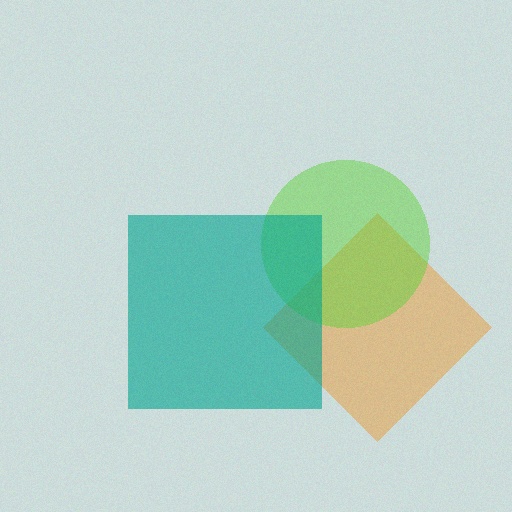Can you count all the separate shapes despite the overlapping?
Yes, there are 3 separate shapes.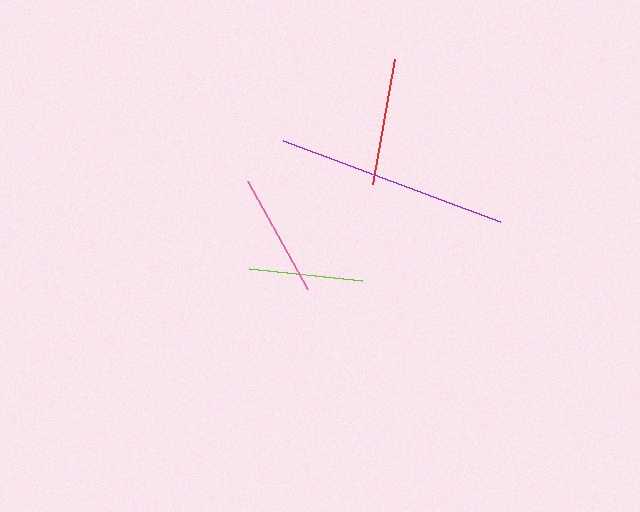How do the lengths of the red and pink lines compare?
The red and pink lines are approximately the same length.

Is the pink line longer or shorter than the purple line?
The purple line is longer than the pink line.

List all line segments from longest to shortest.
From longest to shortest: purple, red, pink, lime.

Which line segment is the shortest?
The lime line is the shortest at approximately 113 pixels.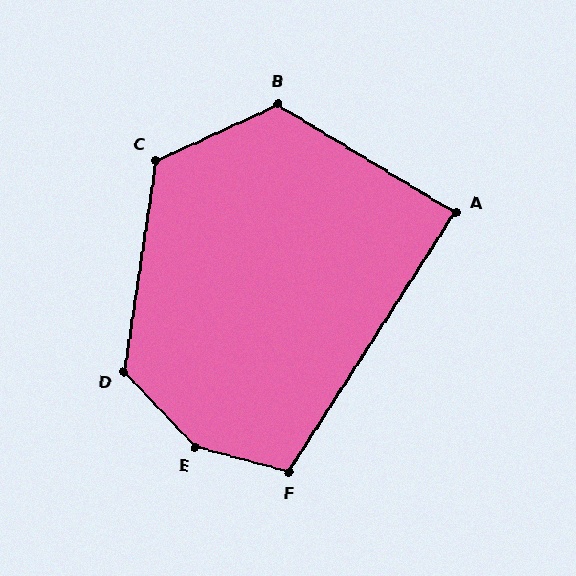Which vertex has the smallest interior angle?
A, at approximately 89 degrees.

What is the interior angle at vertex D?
Approximately 128 degrees (obtuse).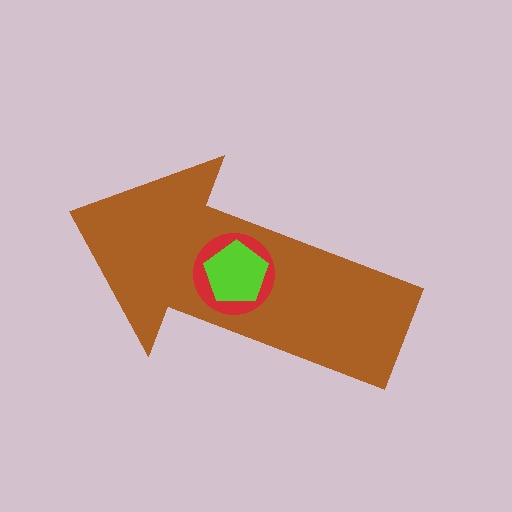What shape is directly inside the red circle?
The lime pentagon.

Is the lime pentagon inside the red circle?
Yes.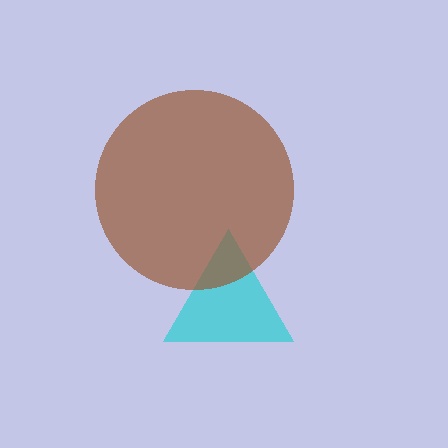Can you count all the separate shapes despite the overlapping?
Yes, there are 2 separate shapes.